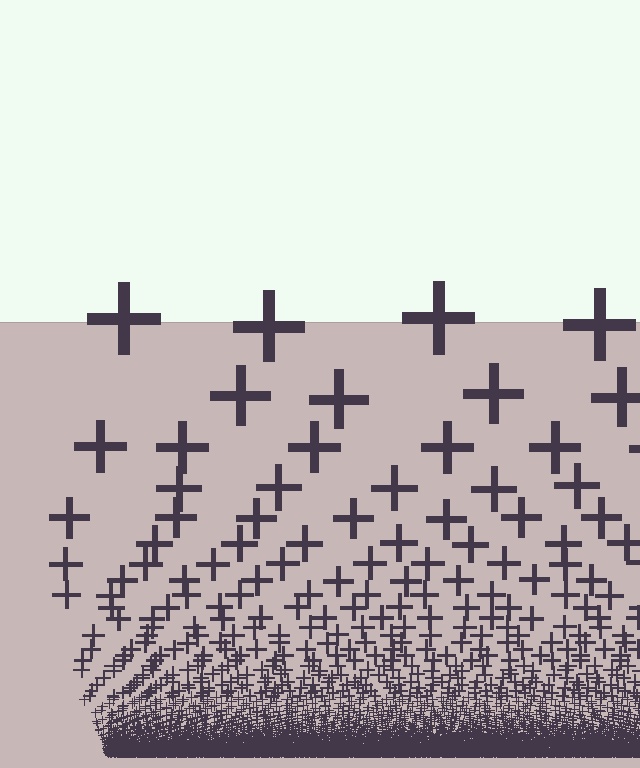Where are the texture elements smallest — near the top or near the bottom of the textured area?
Near the bottom.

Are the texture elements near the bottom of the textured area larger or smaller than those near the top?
Smaller. The gradient is inverted — elements near the bottom are smaller and denser.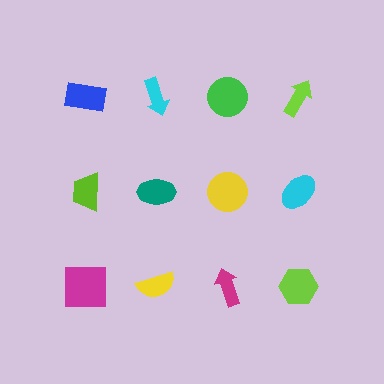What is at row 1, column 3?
A green circle.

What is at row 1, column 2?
A cyan arrow.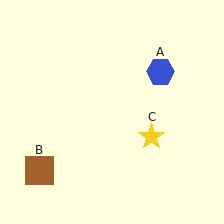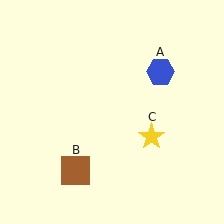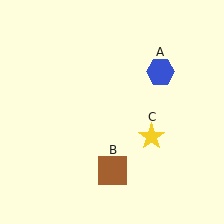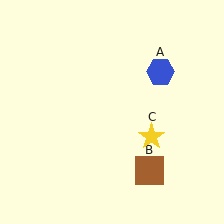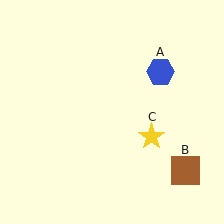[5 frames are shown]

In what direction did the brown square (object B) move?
The brown square (object B) moved right.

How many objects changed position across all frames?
1 object changed position: brown square (object B).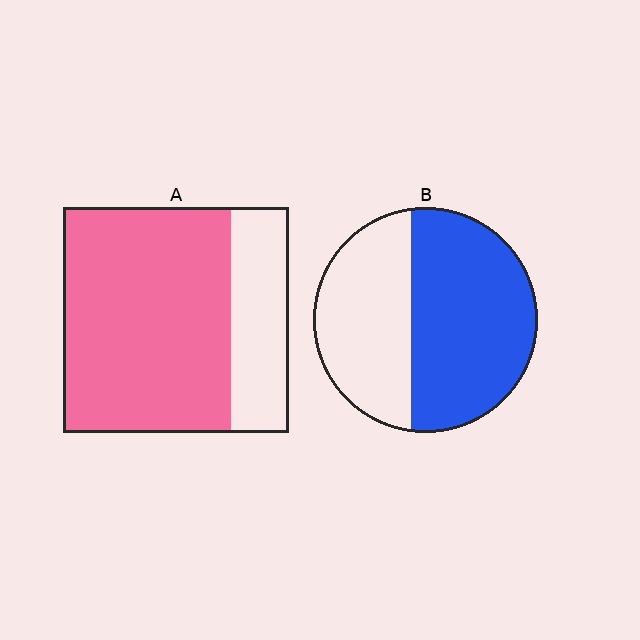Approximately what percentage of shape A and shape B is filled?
A is approximately 75% and B is approximately 60%.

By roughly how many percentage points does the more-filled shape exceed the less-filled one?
By roughly 15 percentage points (A over B).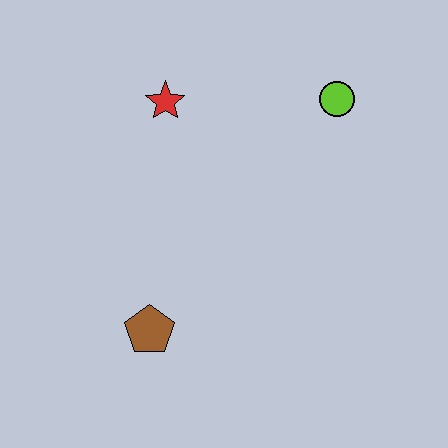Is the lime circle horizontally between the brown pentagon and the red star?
No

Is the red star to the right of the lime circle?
No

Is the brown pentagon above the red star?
No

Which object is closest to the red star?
The lime circle is closest to the red star.